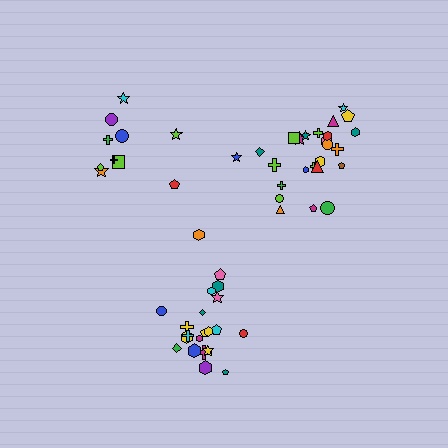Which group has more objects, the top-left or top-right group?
The top-right group.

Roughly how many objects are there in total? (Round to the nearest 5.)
Roughly 55 objects in total.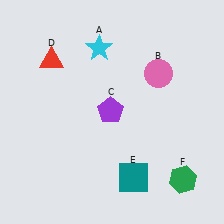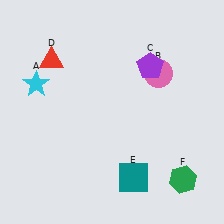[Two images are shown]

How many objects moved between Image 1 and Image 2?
2 objects moved between the two images.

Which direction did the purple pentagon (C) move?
The purple pentagon (C) moved up.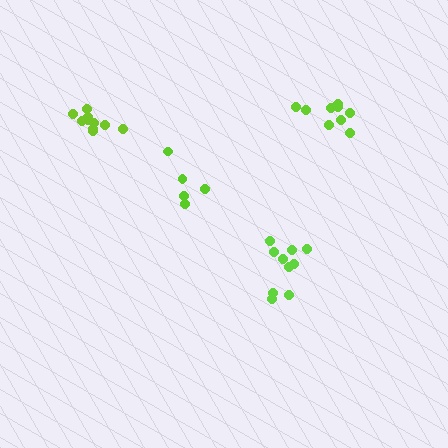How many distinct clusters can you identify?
There are 4 distinct clusters.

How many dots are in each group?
Group 1: 5 dots, Group 2: 10 dots, Group 3: 10 dots, Group 4: 9 dots (34 total).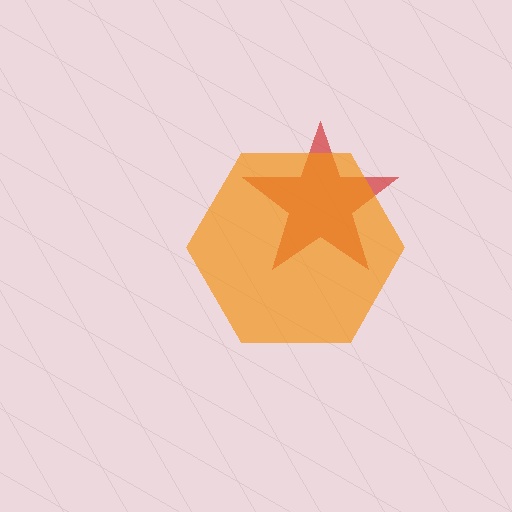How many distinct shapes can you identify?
There are 2 distinct shapes: a red star, an orange hexagon.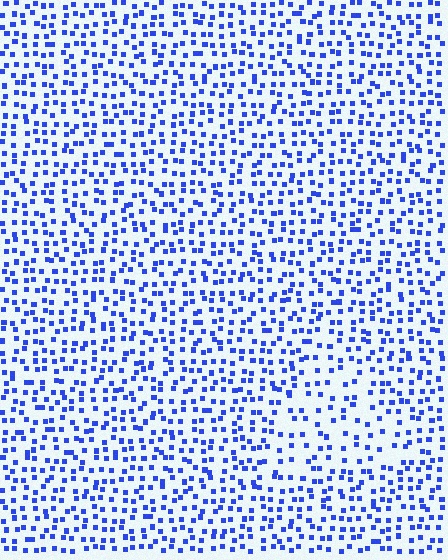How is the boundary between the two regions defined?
The boundary is defined by a change in element density (approximately 1.7x ratio). All elements are the same color, size, and shape.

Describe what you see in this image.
The image contains small blue elements arranged at two different densities. A triangle-shaped region is visible where the elements are less densely packed than the surrounding area.